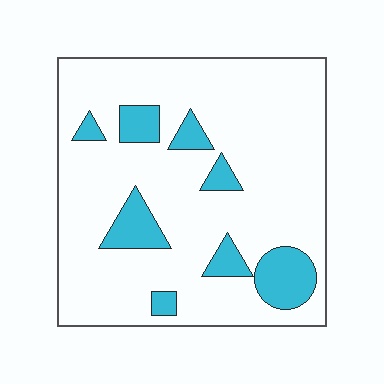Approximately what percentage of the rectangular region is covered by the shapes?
Approximately 15%.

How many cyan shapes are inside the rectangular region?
8.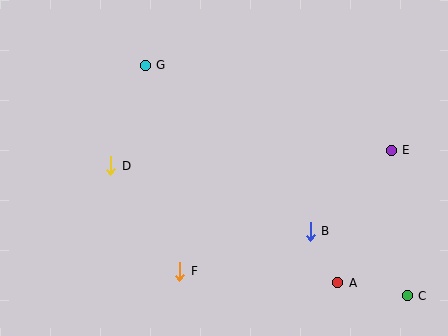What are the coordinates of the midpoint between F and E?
The midpoint between F and E is at (286, 211).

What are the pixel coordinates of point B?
Point B is at (310, 231).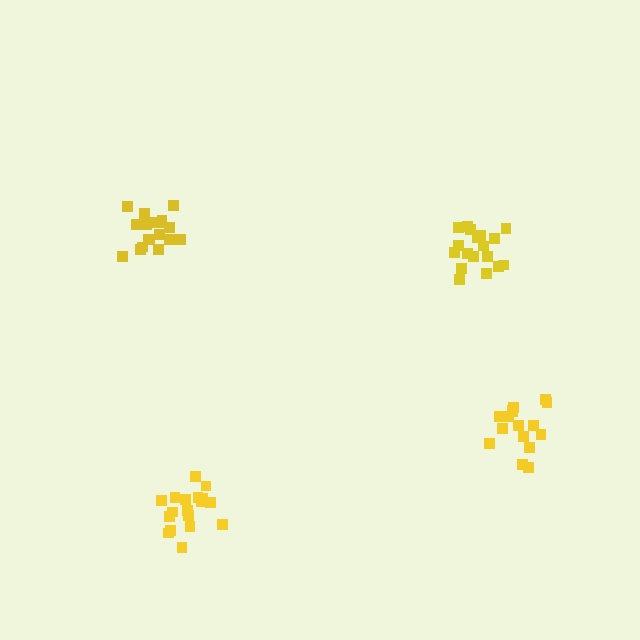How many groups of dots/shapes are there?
There are 4 groups.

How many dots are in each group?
Group 1: 18 dots, Group 2: 18 dots, Group 3: 16 dots, Group 4: 18 dots (70 total).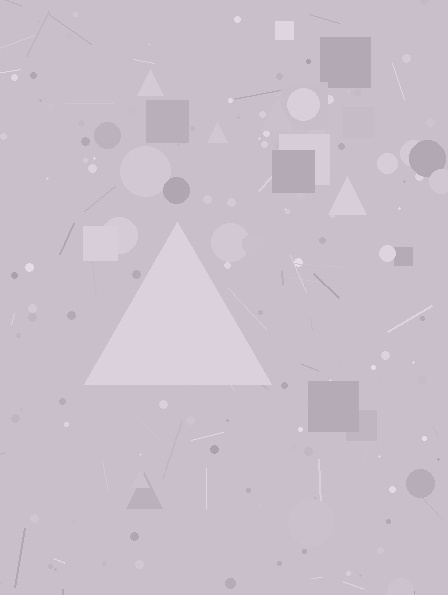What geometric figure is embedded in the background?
A triangle is embedded in the background.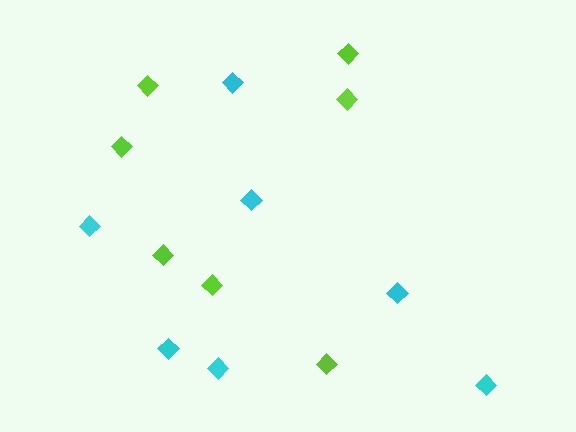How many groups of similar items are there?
There are 2 groups: one group of lime diamonds (7) and one group of cyan diamonds (7).